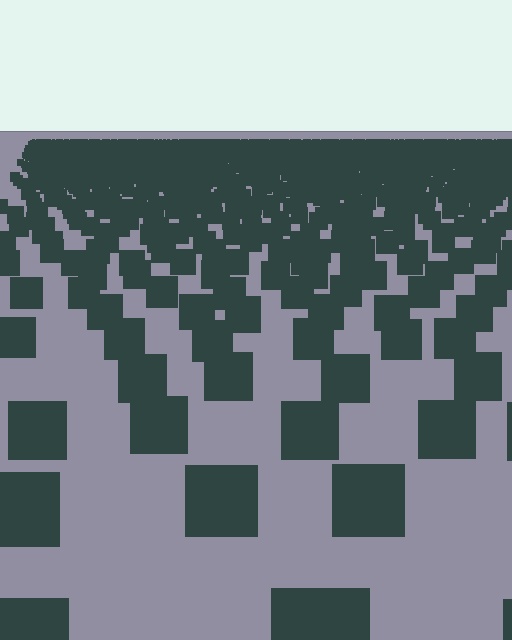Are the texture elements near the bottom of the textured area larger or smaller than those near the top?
Larger. Near the bottom, elements are closer to the viewer and appear at a bigger on-screen size.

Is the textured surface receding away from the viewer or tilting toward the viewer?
The surface is receding away from the viewer. Texture elements get smaller and denser toward the top.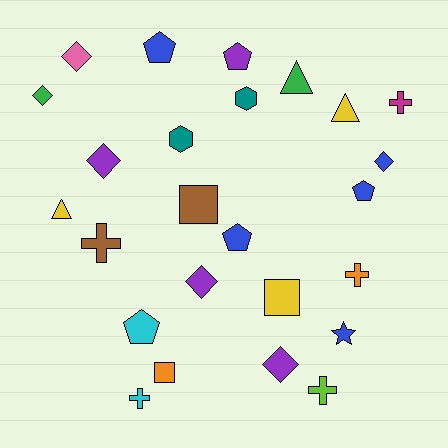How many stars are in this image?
There is 1 star.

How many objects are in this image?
There are 25 objects.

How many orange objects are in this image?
There are 2 orange objects.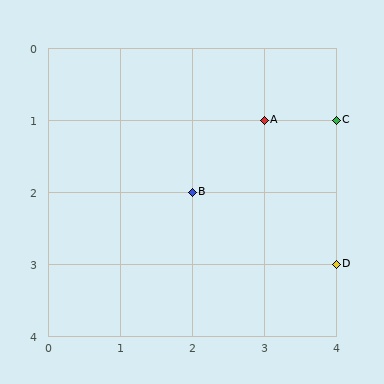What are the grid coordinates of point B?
Point B is at grid coordinates (2, 2).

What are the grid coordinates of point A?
Point A is at grid coordinates (3, 1).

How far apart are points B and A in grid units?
Points B and A are 1 column and 1 row apart (about 1.4 grid units diagonally).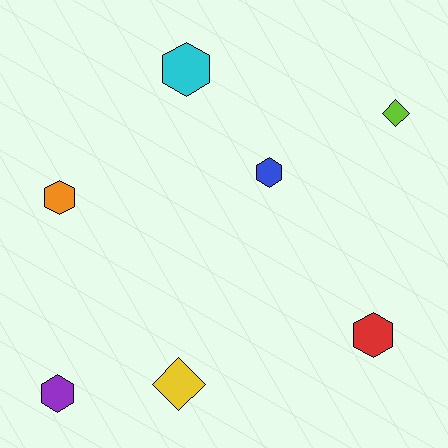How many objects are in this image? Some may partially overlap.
There are 7 objects.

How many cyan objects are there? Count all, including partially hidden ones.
There is 1 cyan object.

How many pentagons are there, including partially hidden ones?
There are no pentagons.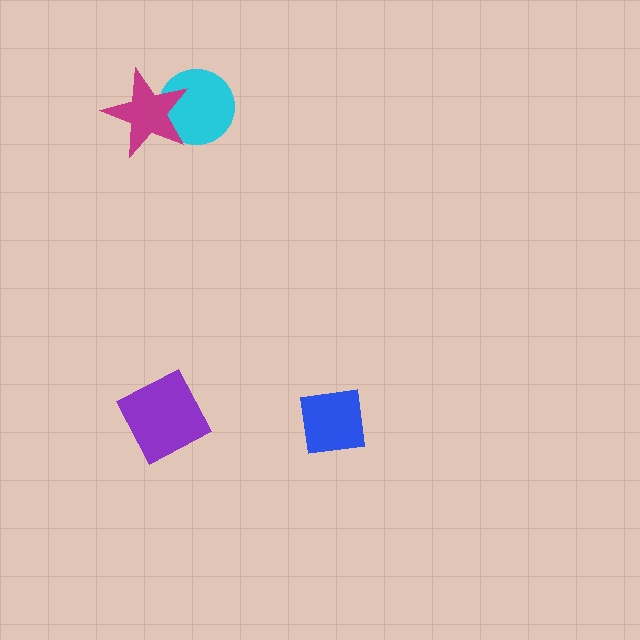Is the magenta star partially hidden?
No, no other shape covers it.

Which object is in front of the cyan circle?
The magenta star is in front of the cyan circle.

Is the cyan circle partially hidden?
Yes, it is partially covered by another shape.